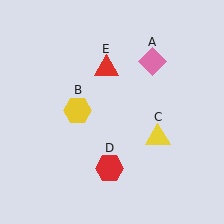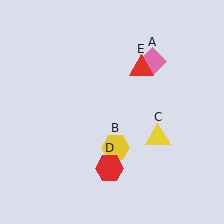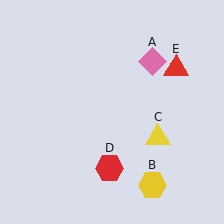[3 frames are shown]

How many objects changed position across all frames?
2 objects changed position: yellow hexagon (object B), red triangle (object E).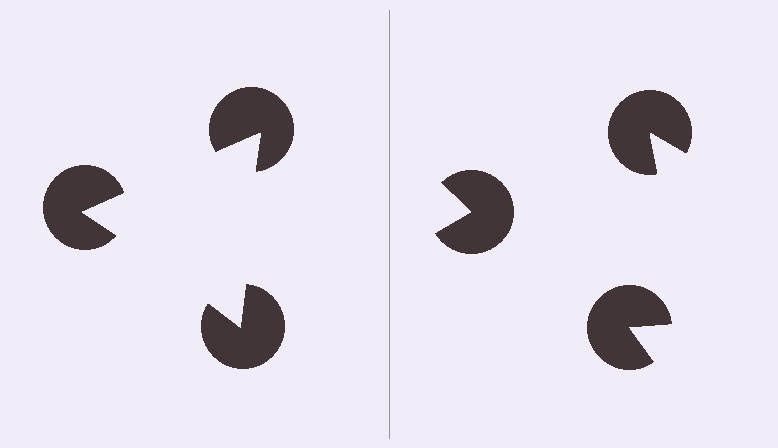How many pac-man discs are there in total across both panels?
6 — 3 on each side.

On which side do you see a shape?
An illusory triangle appears on the left side. On the right side the wedge cuts are rotated, so no coherent shape forms.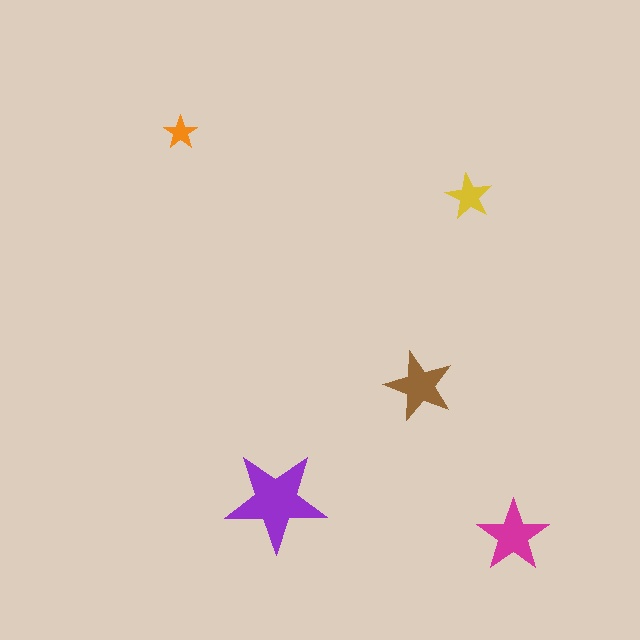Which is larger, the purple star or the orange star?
The purple one.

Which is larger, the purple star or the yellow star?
The purple one.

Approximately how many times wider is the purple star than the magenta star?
About 1.5 times wider.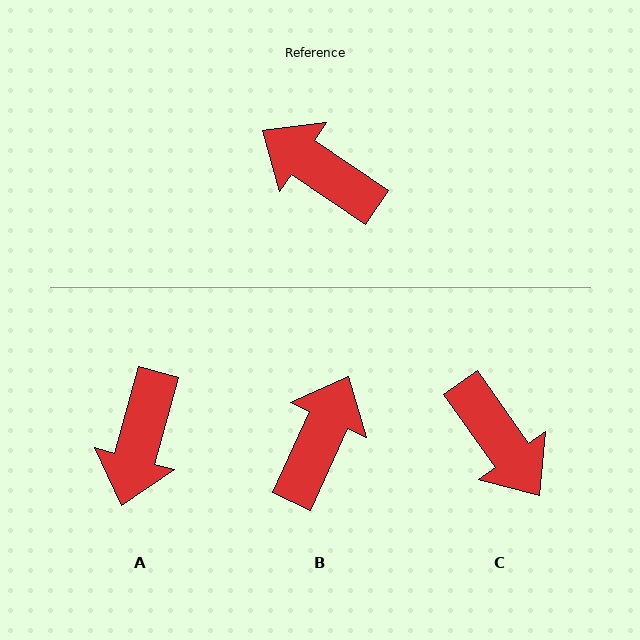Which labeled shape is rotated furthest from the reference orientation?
C, about 159 degrees away.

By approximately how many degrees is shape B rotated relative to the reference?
Approximately 80 degrees clockwise.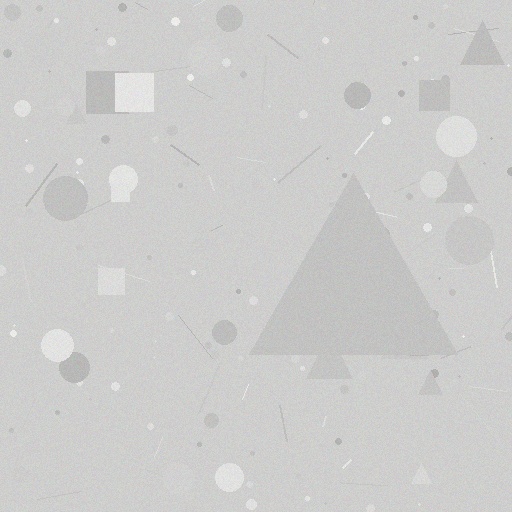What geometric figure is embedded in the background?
A triangle is embedded in the background.